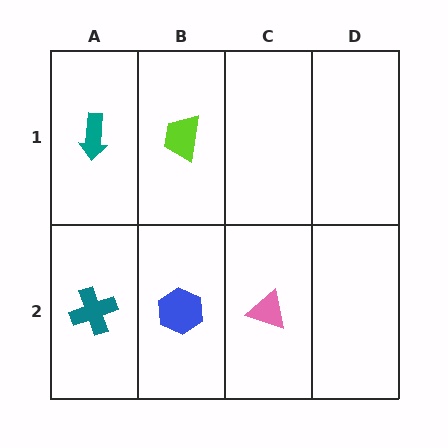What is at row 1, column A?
A teal arrow.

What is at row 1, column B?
A lime trapezoid.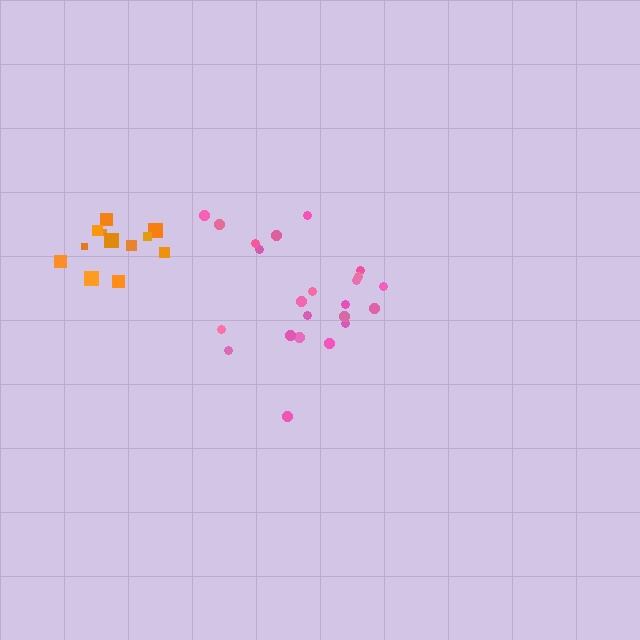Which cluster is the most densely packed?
Orange.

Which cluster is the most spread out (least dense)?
Pink.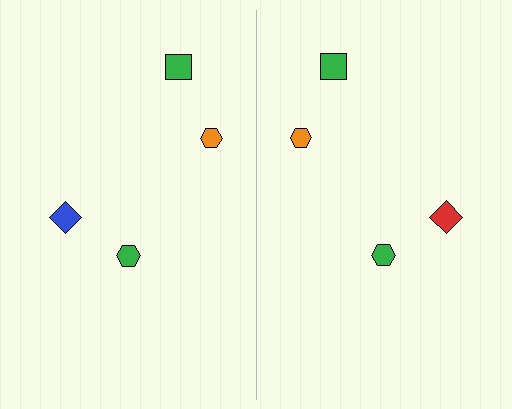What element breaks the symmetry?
The red diamond on the right side breaks the symmetry — its mirror counterpart is blue.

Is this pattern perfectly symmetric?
No, the pattern is not perfectly symmetric. The red diamond on the right side breaks the symmetry — its mirror counterpart is blue.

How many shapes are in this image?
There are 8 shapes in this image.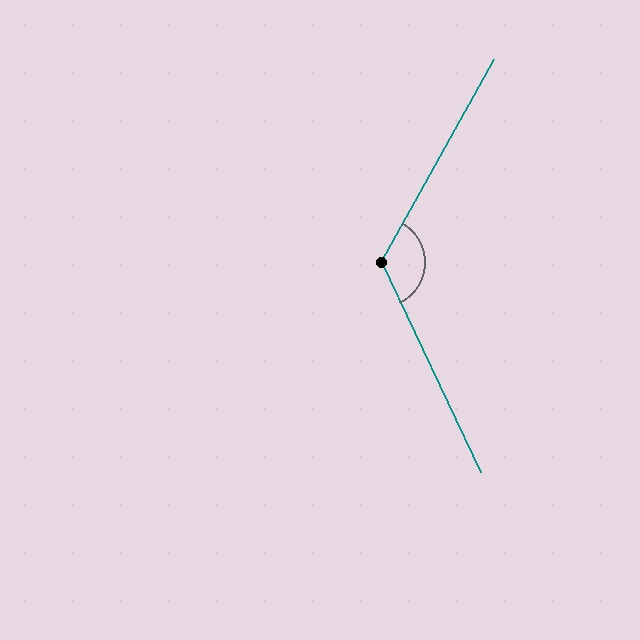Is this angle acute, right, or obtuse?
It is obtuse.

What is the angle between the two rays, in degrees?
Approximately 126 degrees.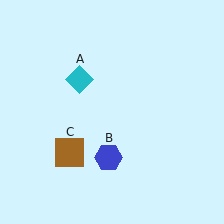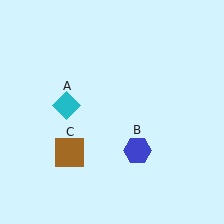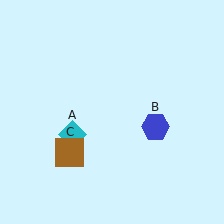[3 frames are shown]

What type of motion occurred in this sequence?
The cyan diamond (object A), blue hexagon (object B) rotated counterclockwise around the center of the scene.